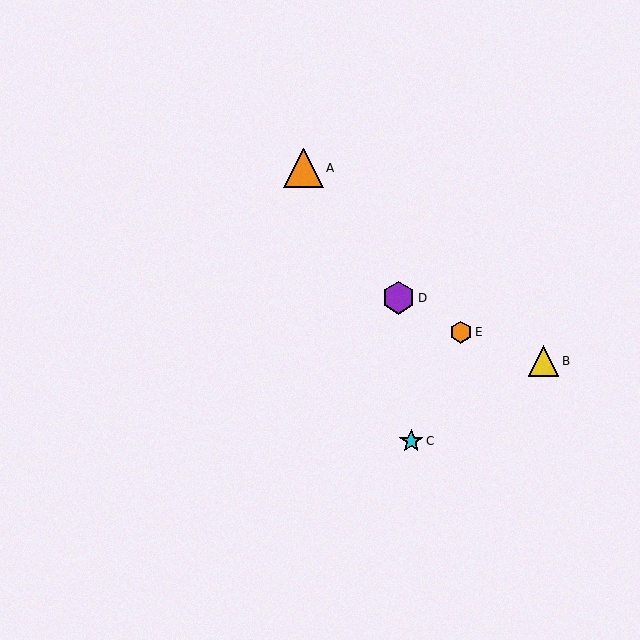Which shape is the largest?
The orange triangle (labeled A) is the largest.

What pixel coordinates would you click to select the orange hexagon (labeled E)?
Click at (461, 332) to select the orange hexagon E.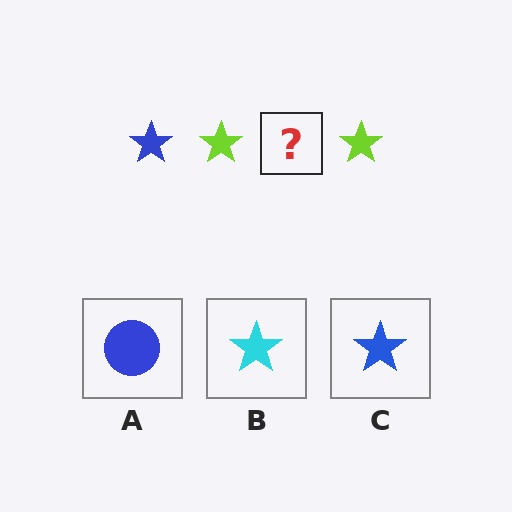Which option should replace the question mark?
Option C.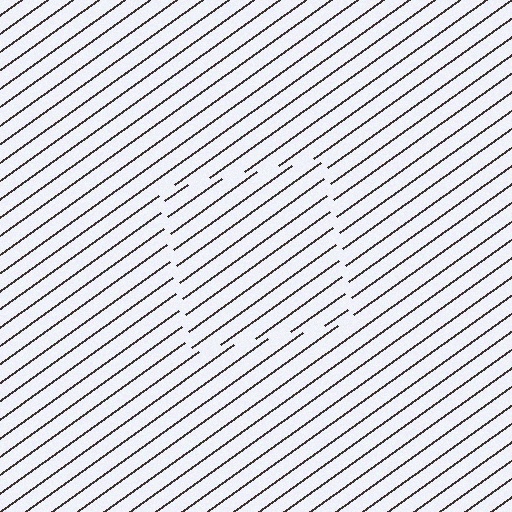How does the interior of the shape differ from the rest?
The interior of the shape contains the same grating, shifted by half a period — the contour is defined by the phase discontinuity where line-ends from the inner and outer gratings abut.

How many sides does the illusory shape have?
4 sides — the line-ends trace a square.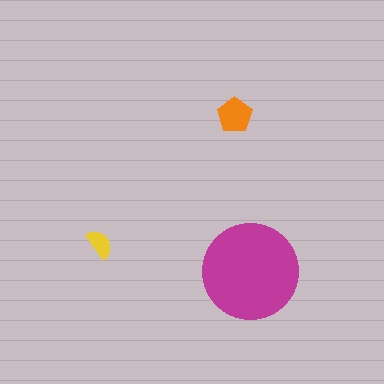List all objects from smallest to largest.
The yellow semicircle, the orange pentagon, the magenta circle.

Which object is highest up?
The orange pentagon is topmost.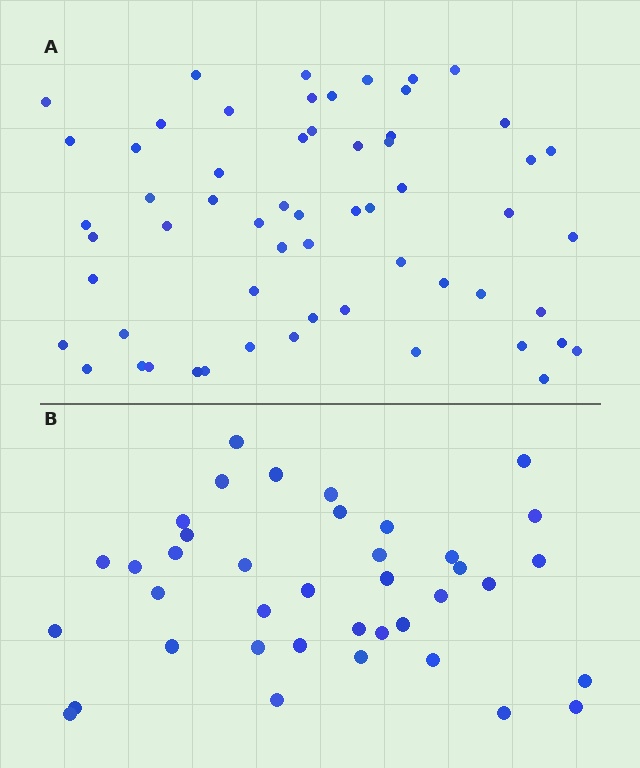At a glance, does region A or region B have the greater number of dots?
Region A (the top region) has more dots.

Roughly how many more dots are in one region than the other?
Region A has approximately 20 more dots than region B.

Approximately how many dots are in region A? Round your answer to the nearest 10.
About 60 dots. (The exact count is 59, which rounds to 60.)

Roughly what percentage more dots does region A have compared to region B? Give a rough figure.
About 50% more.